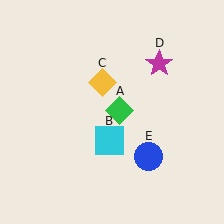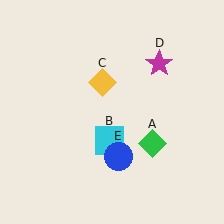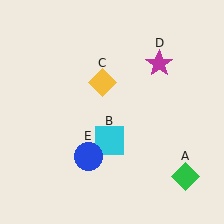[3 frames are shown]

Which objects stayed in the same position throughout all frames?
Cyan square (object B) and yellow diamond (object C) and magenta star (object D) remained stationary.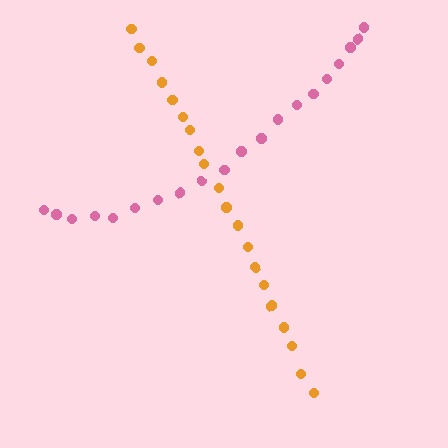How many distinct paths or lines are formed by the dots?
There are 2 distinct paths.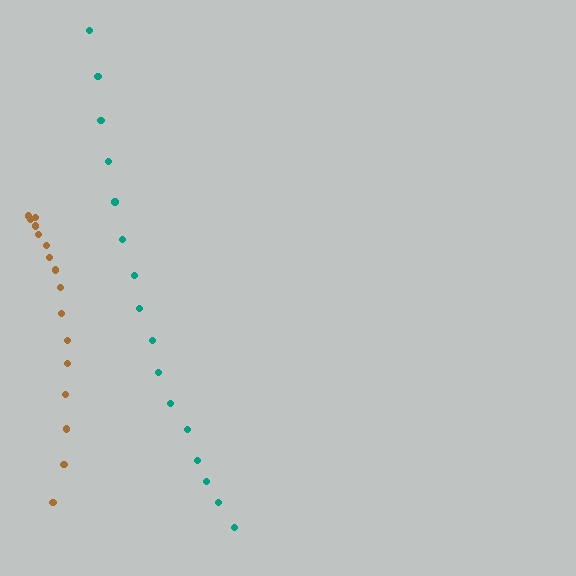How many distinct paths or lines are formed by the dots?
There are 2 distinct paths.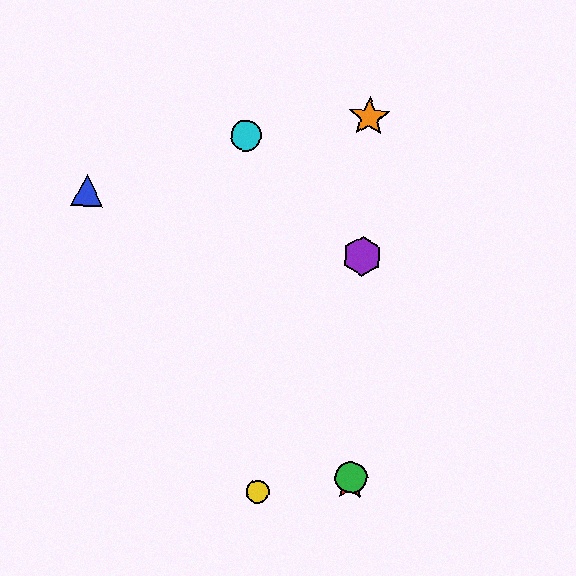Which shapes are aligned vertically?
The red star, the green circle, the purple hexagon, the orange star are aligned vertically.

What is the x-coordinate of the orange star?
The orange star is at x≈369.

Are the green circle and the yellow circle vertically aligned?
No, the green circle is at x≈351 and the yellow circle is at x≈257.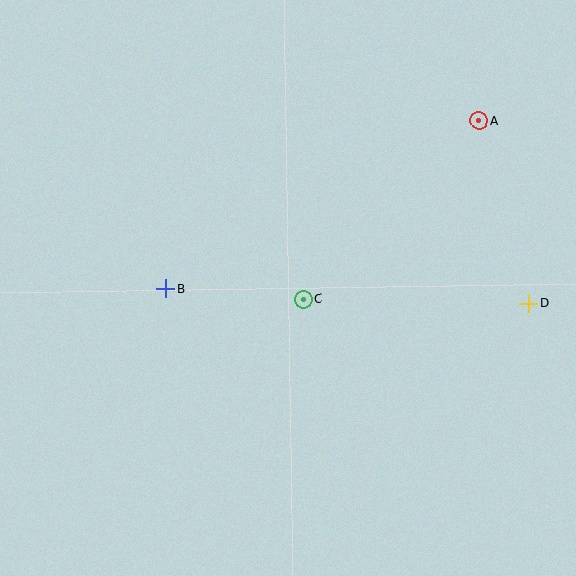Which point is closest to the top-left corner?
Point B is closest to the top-left corner.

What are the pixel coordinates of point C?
Point C is at (303, 299).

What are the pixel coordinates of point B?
Point B is at (166, 289).